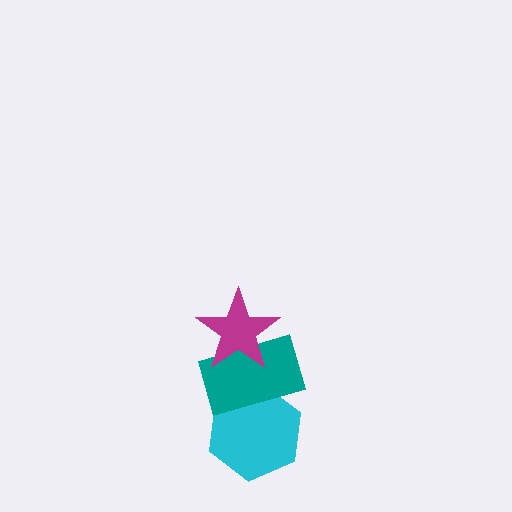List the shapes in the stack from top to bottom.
From top to bottom: the magenta star, the teal rectangle, the cyan hexagon.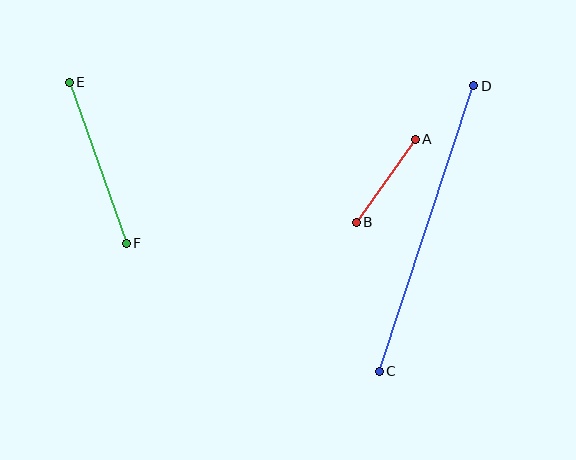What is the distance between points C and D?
The distance is approximately 301 pixels.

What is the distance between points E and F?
The distance is approximately 171 pixels.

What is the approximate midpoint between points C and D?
The midpoint is at approximately (426, 229) pixels.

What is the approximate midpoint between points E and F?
The midpoint is at approximately (98, 163) pixels.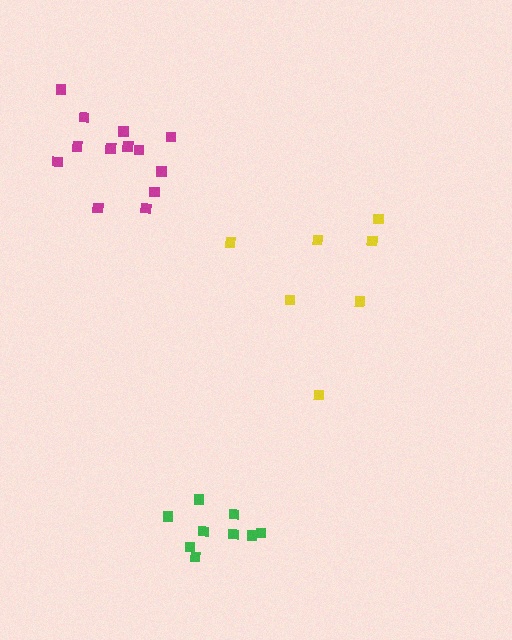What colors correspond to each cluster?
The clusters are colored: magenta, green, yellow.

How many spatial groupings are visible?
There are 3 spatial groupings.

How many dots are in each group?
Group 1: 13 dots, Group 2: 9 dots, Group 3: 7 dots (29 total).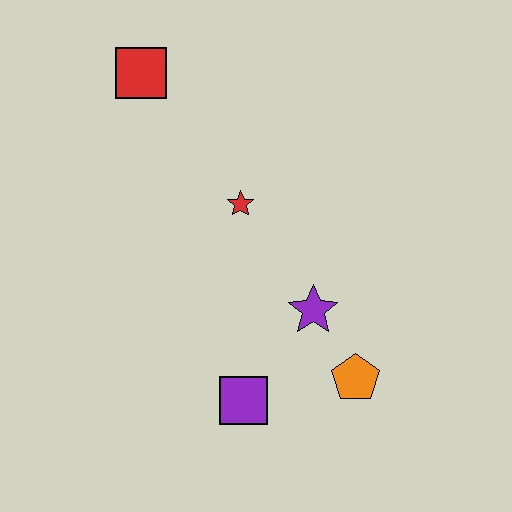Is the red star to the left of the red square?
No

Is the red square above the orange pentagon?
Yes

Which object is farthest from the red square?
The orange pentagon is farthest from the red square.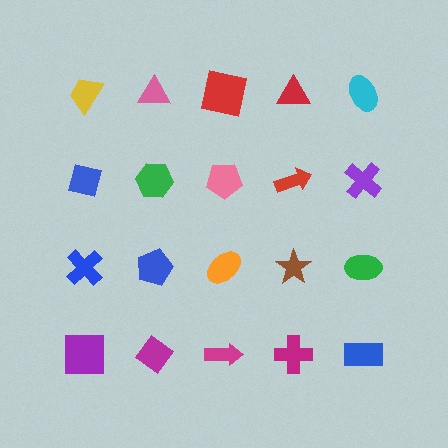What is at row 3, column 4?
A brown star.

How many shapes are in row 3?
5 shapes.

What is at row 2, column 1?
A blue square.